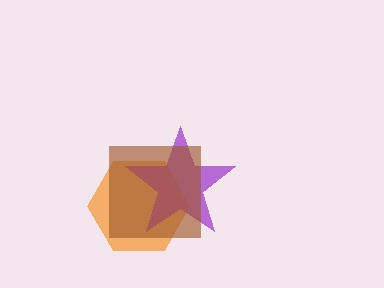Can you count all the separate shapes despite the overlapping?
Yes, there are 3 separate shapes.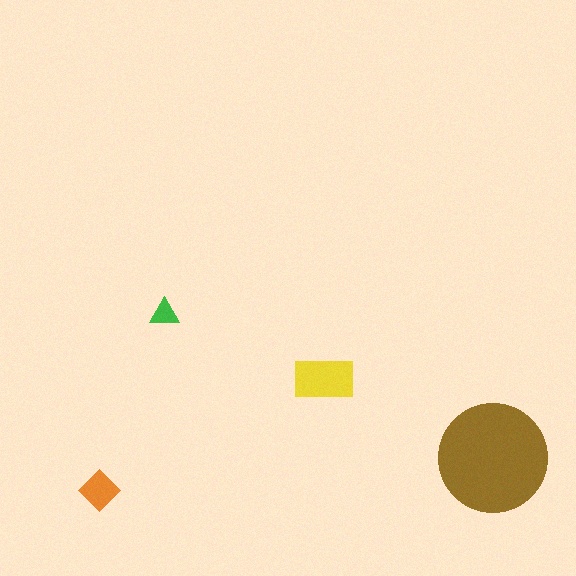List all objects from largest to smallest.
The brown circle, the yellow rectangle, the orange diamond, the green triangle.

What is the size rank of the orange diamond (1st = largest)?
3rd.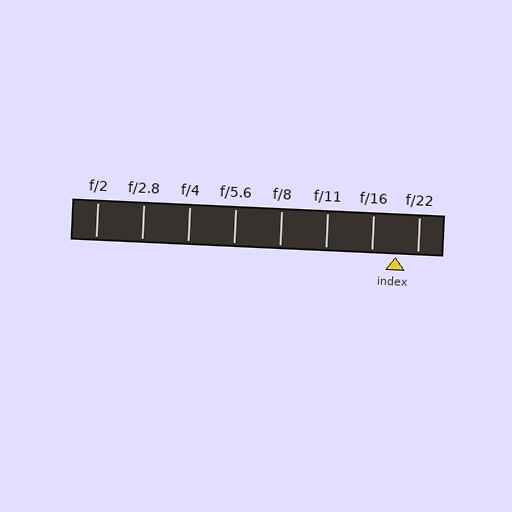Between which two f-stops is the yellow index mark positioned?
The index mark is between f/16 and f/22.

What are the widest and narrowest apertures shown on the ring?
The widest aperture shown is f/2 and the narrowest is f/22.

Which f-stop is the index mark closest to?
The index mark is closest to f/22.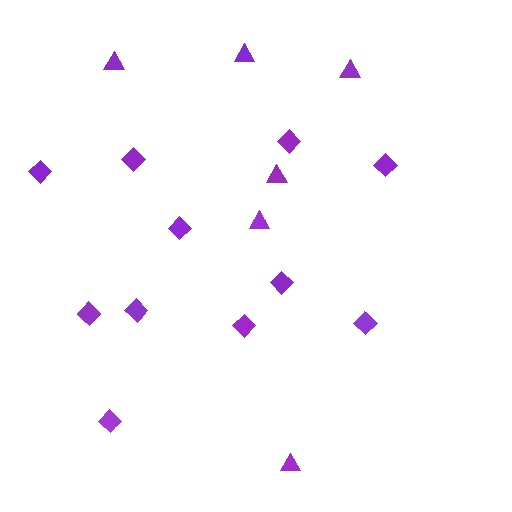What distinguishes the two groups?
There are 2 groups: one group of diamonds (11) and one group of triangles (6).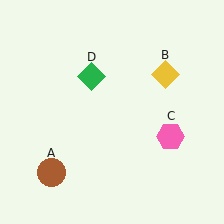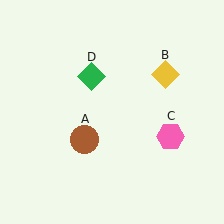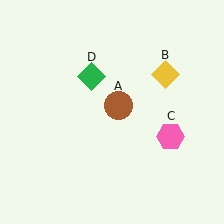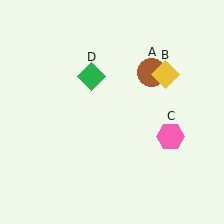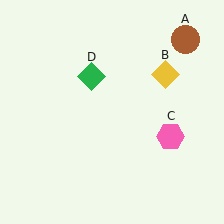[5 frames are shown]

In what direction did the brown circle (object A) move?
The brown circle (object A) moved up and to the right.